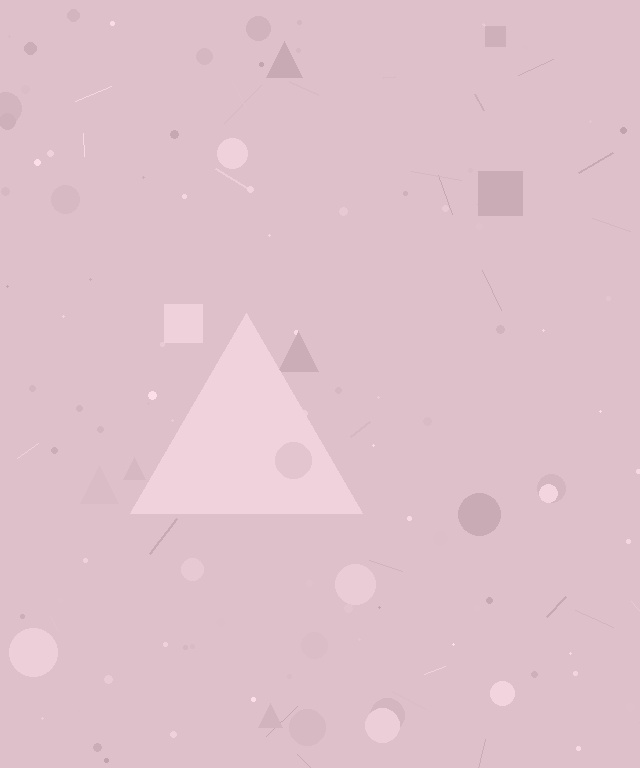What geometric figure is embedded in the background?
A triangle is embedded in the background.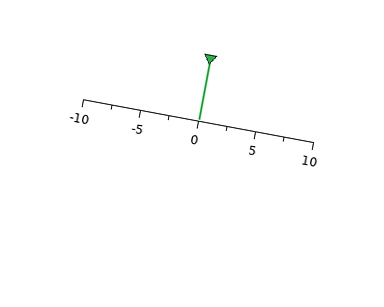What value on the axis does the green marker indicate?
The marker indicates approximately 0.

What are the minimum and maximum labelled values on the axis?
The axis runs from -10 to 10.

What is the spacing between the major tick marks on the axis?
The major ticks are spaced 5 apart.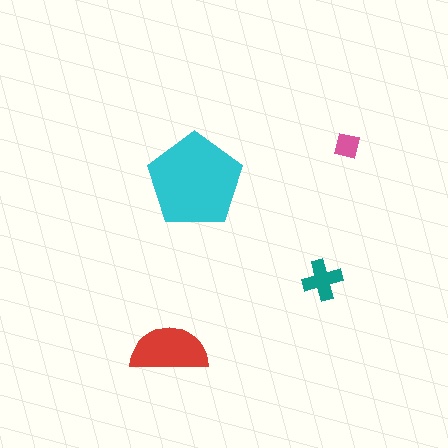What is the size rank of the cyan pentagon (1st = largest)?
1st.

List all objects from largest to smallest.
The cyan pentagon, the red semicircle, the teal cross, the pink square.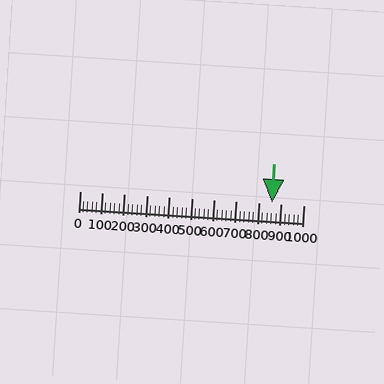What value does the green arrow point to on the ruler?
The green arrow points to approximately 860.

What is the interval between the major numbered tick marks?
The major tick marks are spaced 100 units apart.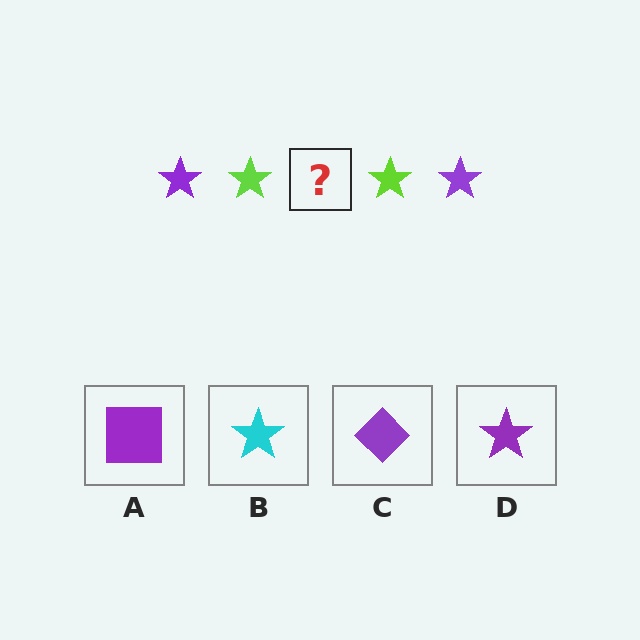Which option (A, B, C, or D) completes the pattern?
D.